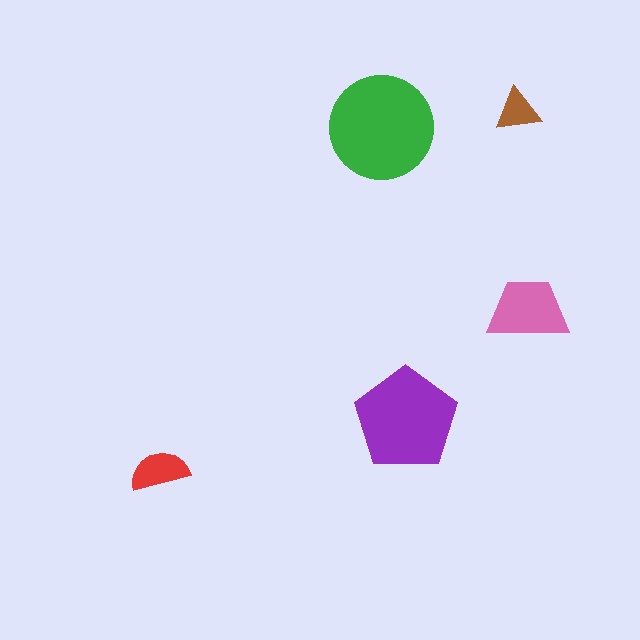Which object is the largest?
The green circle.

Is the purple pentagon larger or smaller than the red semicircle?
Larger.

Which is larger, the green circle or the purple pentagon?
The green circle.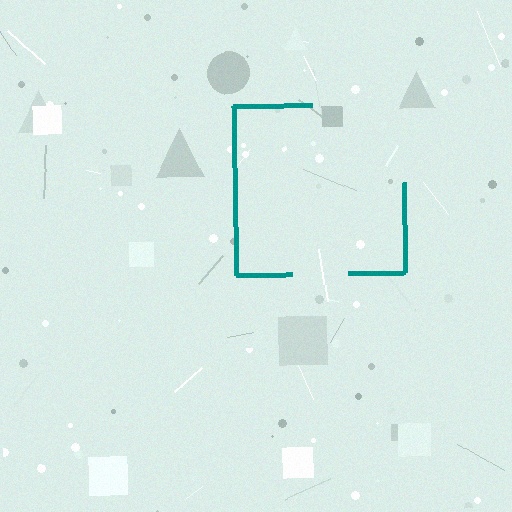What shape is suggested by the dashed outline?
The dashed outline suggests a square.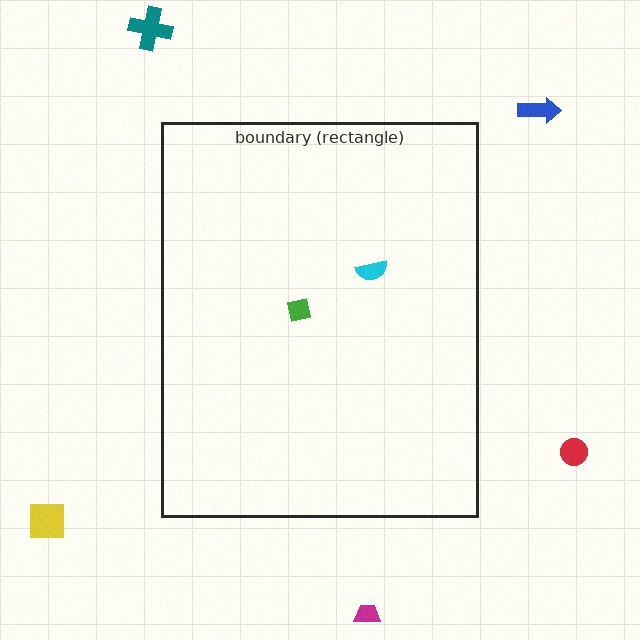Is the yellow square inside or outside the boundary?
Outside.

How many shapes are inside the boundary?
2 inside, 5 outside.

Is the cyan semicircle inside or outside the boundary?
Inside.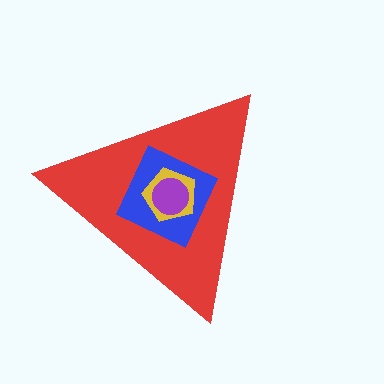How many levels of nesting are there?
4.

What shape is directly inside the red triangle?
The blue diamond.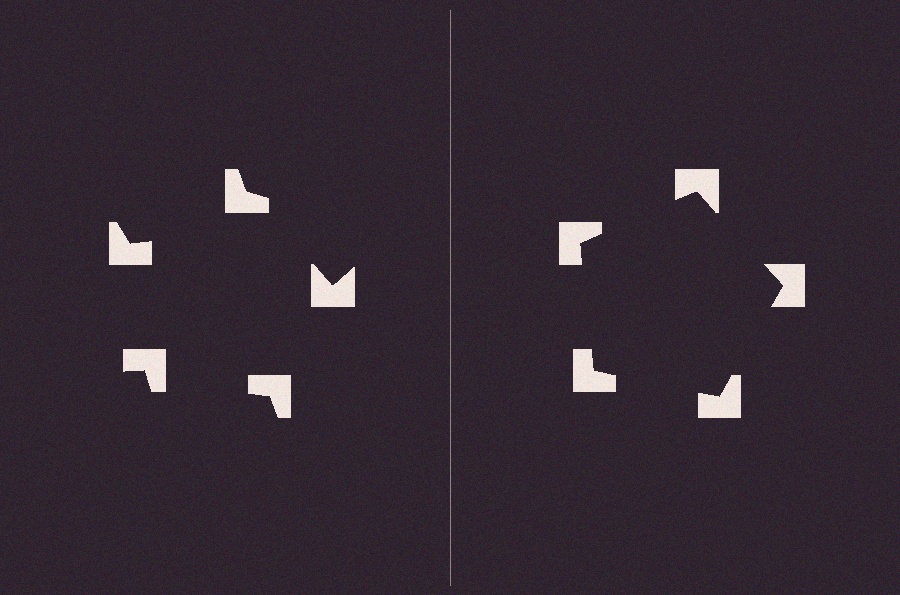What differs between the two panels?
The notched squares are positioned identically on both sides; only the wedge orientations differ. On the right they align to a pentagon; on the left they are misaligned.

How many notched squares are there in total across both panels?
10 — 5 on each side.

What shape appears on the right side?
An illusory pentagon.